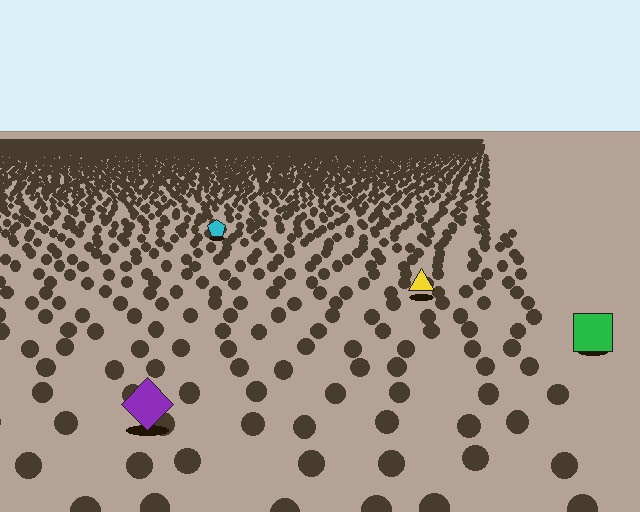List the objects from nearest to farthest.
From nearest to farthest: the purple diamond, the green square, the yellow triangle, the cyan pentagon.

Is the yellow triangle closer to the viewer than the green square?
No. The green square is closer — you can tell from the texture gradient: the ground texture is coarser near it.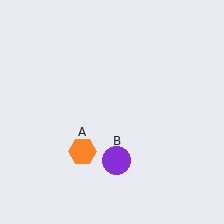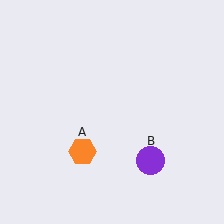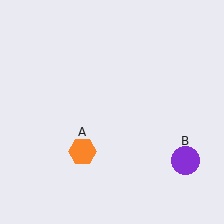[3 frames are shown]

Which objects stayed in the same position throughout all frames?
Orange hexagon (object A) remained stationary.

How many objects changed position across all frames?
1 object changed position: purple circle (object B).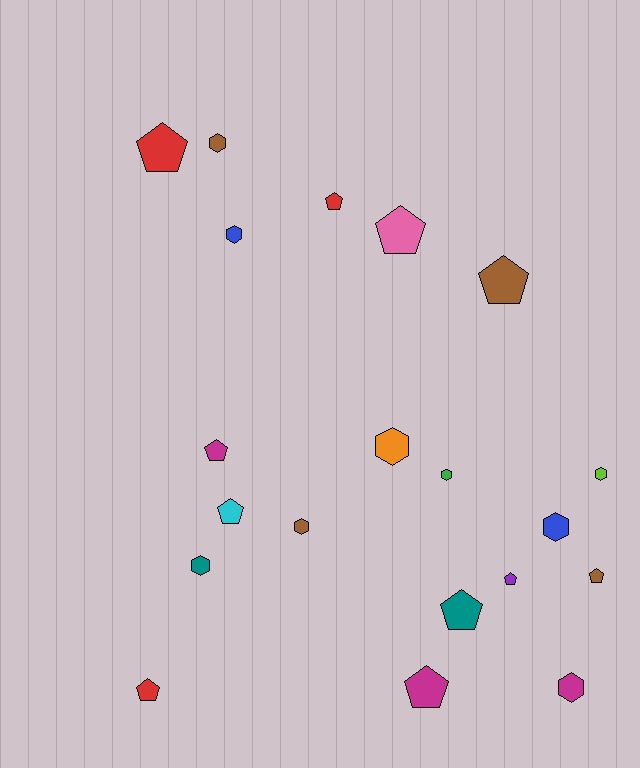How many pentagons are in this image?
There are 11 pentagons.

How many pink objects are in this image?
There is 1 pink object.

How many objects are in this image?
There are 20 objects.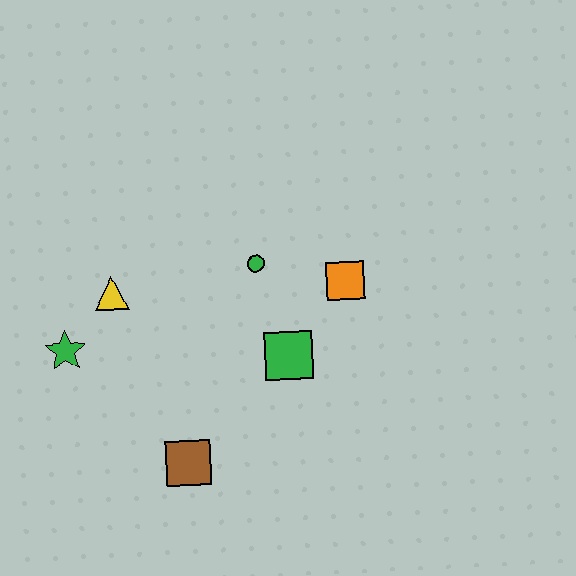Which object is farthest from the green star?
The orange square is farthest from the green star.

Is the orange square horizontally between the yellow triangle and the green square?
No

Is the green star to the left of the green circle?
Yes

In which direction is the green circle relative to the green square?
The green circle is above the green square.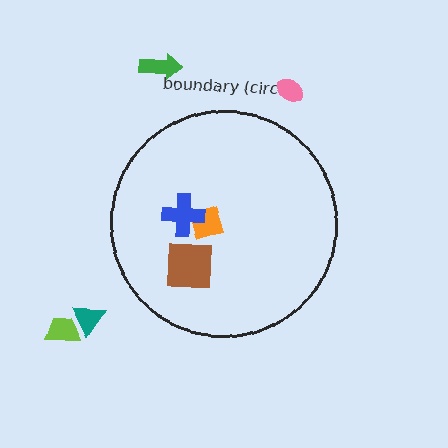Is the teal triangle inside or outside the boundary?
Outside.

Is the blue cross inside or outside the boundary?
Inside.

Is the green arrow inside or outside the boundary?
Outside.